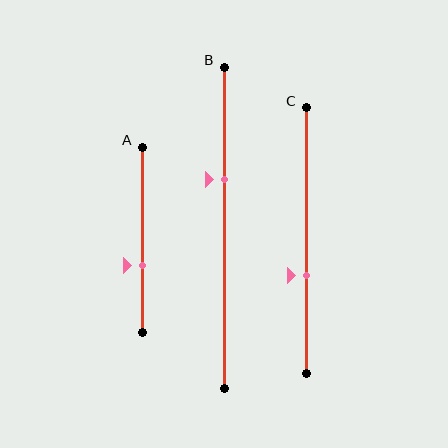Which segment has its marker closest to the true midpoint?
Segment C has its marker closest to the true midpoint.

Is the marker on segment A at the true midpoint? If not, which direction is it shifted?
No, the marker on segment A is shifted downward by about 14% of the segment length.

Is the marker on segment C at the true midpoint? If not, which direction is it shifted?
No, the marker on segment C is shifted downward by about 13% of the segment length.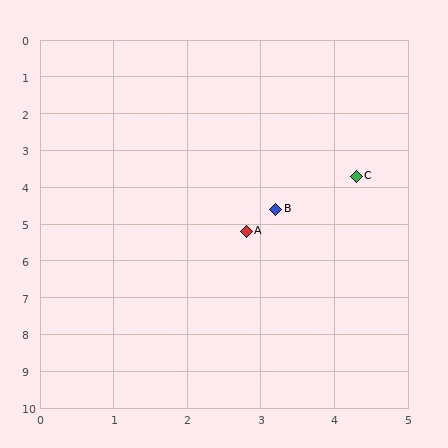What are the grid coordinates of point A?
Point A is at approximately (2.8, 5.2).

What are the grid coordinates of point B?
Point B is at approximately (3.2, 4.6).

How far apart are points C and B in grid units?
Points C and B are about 1.4 grid units apart.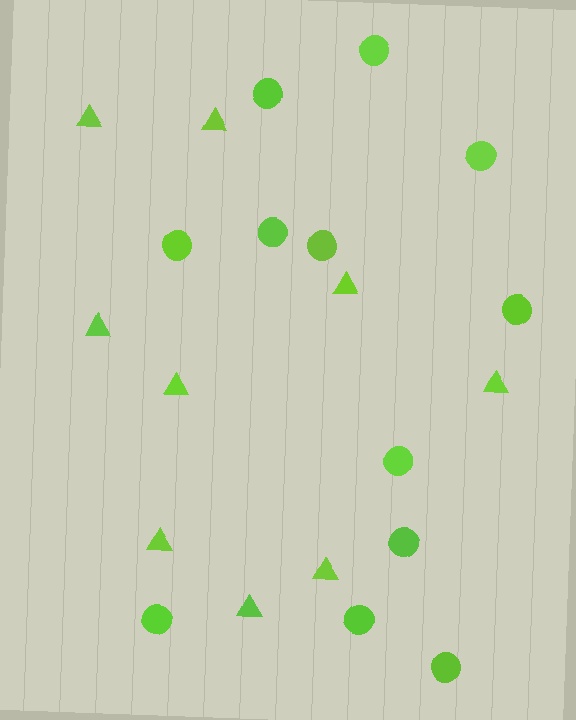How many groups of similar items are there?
There are 2 groups: one group of triangles (9) and one group of circles (12).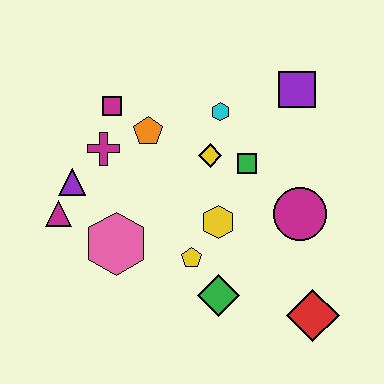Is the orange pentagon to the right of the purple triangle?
Yes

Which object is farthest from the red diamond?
The magenta square is farthest from the red diamond.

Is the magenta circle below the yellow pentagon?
No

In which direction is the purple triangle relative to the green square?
The purple triangle is to the left of the green square.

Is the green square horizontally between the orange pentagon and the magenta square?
No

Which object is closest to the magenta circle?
The green square is closest to the magenta circle.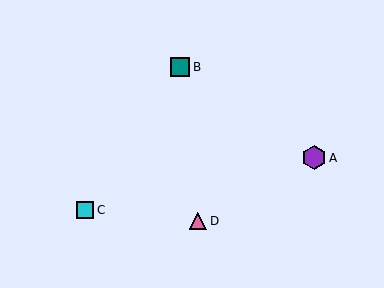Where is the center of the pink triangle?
The center of the pink triangle is at (198, 221).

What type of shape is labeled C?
Shape C is a cyan square.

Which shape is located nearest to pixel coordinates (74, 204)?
The cyan square (labeled C) at (85, 210) is nearest to that location.